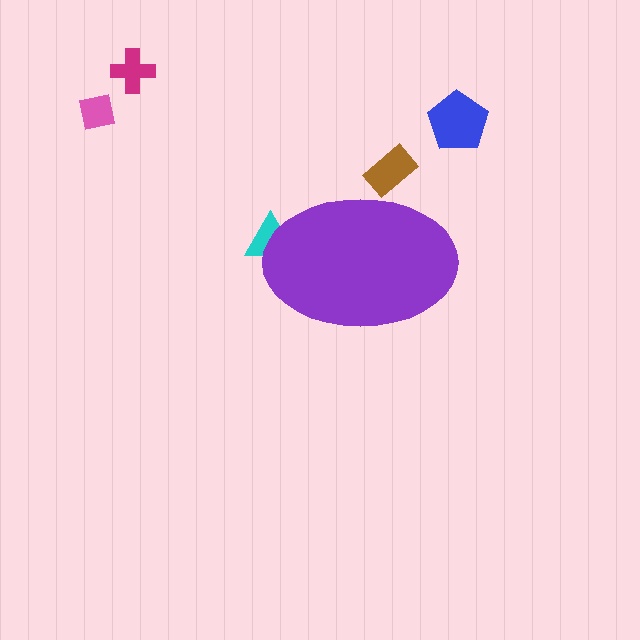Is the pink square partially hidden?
No, the pink square is fully visible.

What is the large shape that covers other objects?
A purple ellipse.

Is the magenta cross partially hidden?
No, the magenta cross is fully visible.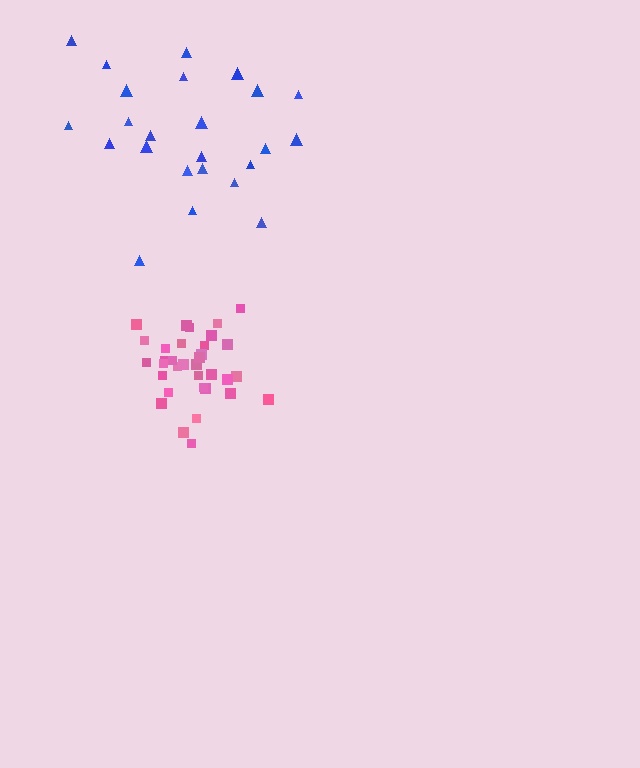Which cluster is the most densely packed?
Pink.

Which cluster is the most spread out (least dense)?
Blue.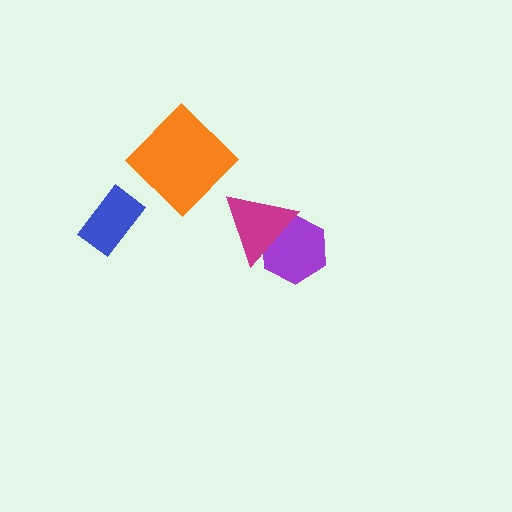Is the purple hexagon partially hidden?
Yes, it is partially covered by another shape.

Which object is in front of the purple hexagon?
The magenta triangle is in front of the purple hexagon.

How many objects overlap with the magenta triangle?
1 object overlaps with the magenta triangle.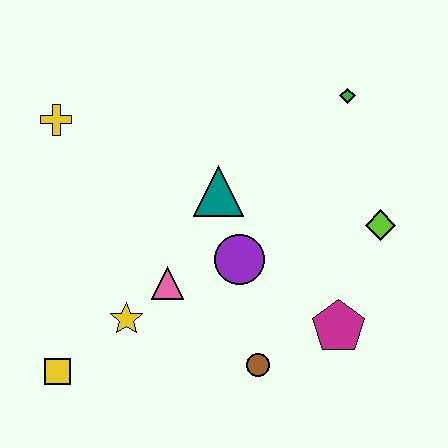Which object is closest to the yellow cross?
The teal triangle is closest to the yellow cross.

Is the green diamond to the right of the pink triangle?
Yes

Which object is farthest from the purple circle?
The yellow cross is farthest from the purple circle.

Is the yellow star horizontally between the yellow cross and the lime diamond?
Yes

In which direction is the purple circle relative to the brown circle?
The purple circle is above the brown circle.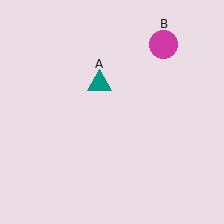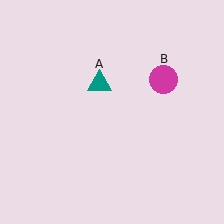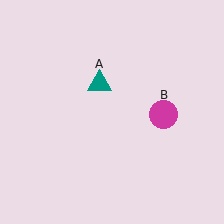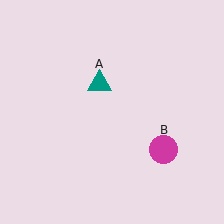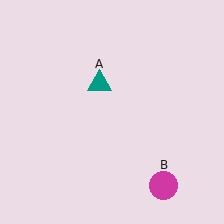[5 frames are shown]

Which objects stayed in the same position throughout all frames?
Teal triangle (object A) remained stationary.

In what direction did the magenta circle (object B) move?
The magenta circle (object B) moved down.